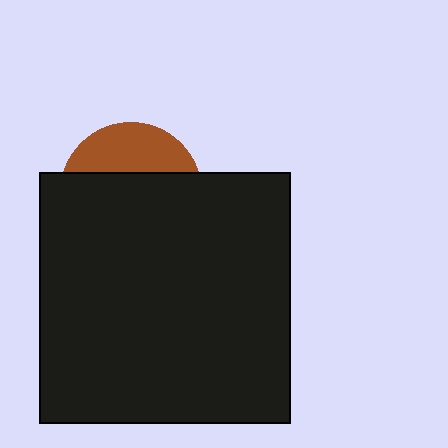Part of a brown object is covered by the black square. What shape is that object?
It is a circle.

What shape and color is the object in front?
The object in front is a black square.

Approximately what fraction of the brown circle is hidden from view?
Roughly 69% of the brown circle is hidden behind the black square.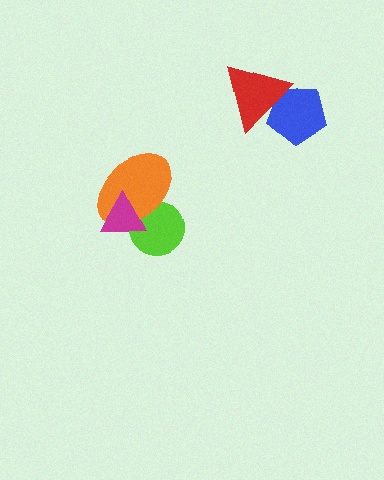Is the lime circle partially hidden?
Yes, it is partially covered by another shape.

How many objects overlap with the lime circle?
2 objects overlap with the lime circle.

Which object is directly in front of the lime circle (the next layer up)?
The orange ellipse is directly in front of the lime circle.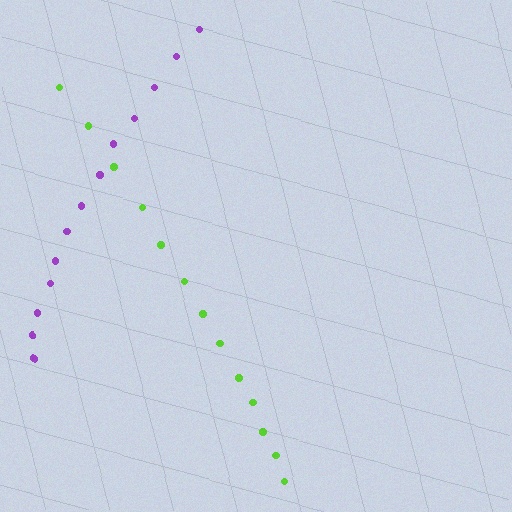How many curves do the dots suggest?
There are 2 distinct paths.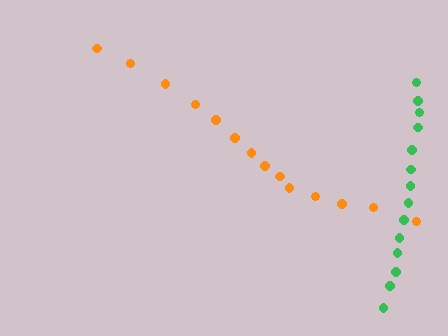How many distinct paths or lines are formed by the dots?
There are 2 distinct paths.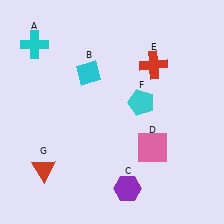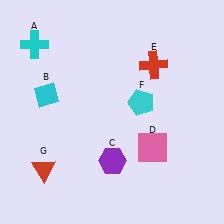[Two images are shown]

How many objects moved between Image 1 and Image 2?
2 objects moved between the two images.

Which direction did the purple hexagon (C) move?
The purple hexagon (C) moved up.